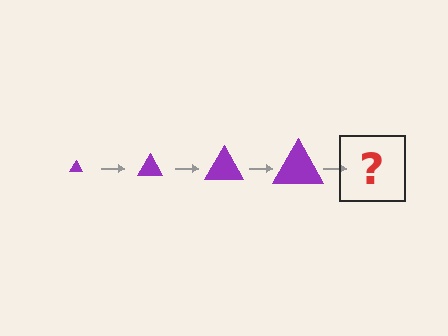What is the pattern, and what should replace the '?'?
The pattern is that the triangle gets progressively larger each step. The '?' should be a purple triangle, larger than the previous one.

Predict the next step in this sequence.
The next step is a purple triangle, larger than the previous one.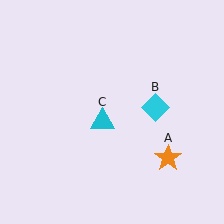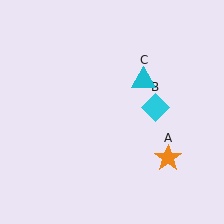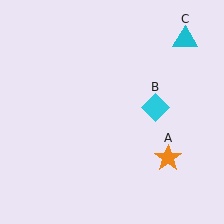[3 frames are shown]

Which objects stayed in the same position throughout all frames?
Orange star (object A) and cyan diamond (object B) remained stationary.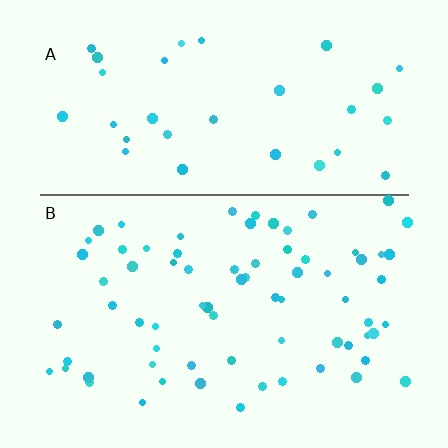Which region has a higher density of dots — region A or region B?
B (the bottom).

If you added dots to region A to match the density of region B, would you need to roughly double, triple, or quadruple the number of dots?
Approximately double.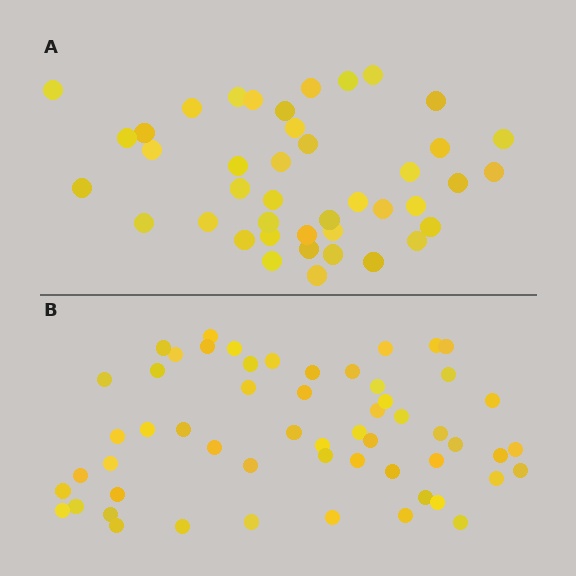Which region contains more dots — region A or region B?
Region B (the bottom region) has more dots.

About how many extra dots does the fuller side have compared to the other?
Region B has approximately 15 more dots than region A.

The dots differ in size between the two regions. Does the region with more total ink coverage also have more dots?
No. Region A has more total ink coverage because its dots are larger, but region B actually contains more individual dots. Total area can be misleading — the number of items is what matters here.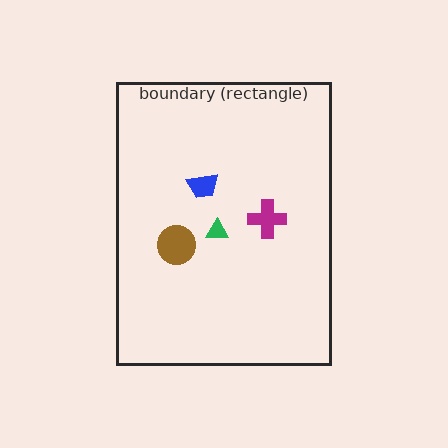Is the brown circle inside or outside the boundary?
Inside.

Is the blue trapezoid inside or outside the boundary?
Inside.